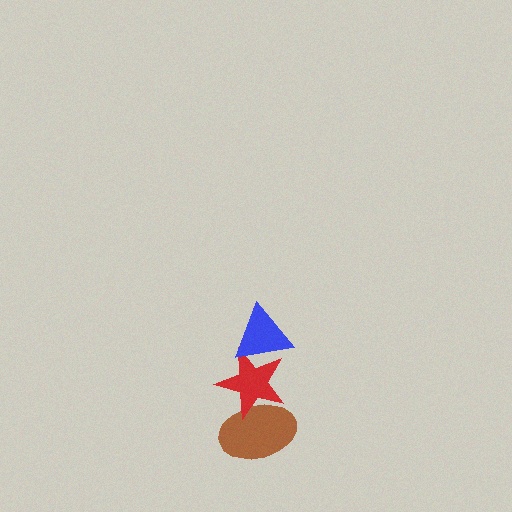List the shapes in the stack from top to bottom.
From top to bottom: the blue triangle, the red star, the brown ellipse.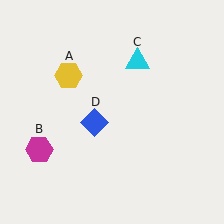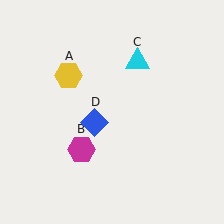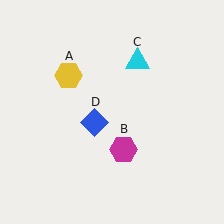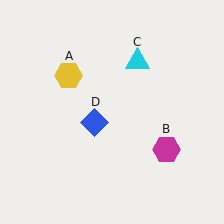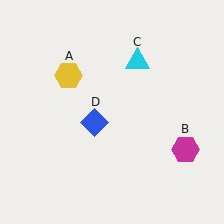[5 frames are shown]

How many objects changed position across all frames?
1 object changed position: magenta hexagon (object B).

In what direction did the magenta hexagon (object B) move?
The magenta hexagon (object B) moved right.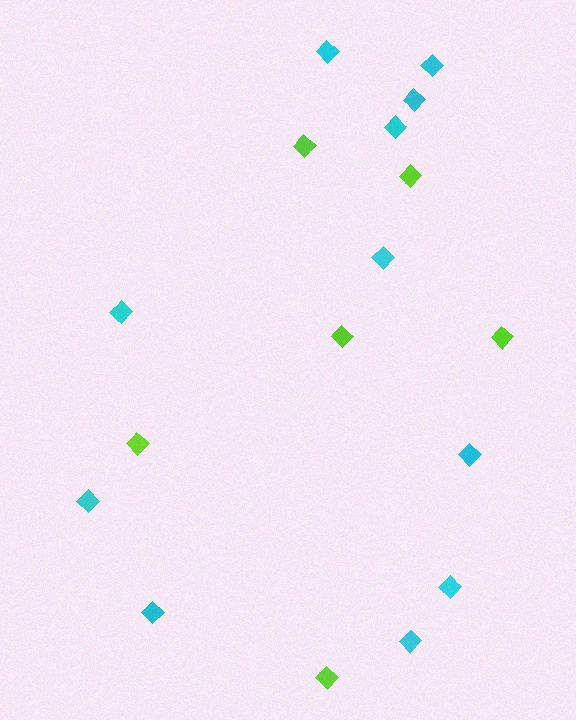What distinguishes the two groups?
There are 2 groups: one group of lime diamonds (6) and one group of cyan diamonds (11).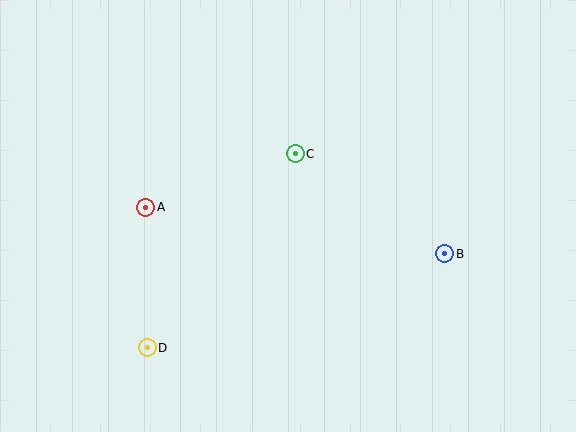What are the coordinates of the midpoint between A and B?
The midpoint between A and B is at (295, 231).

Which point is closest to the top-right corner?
Point B is closest to the top-right corner.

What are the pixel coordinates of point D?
Point D is at (147, 348).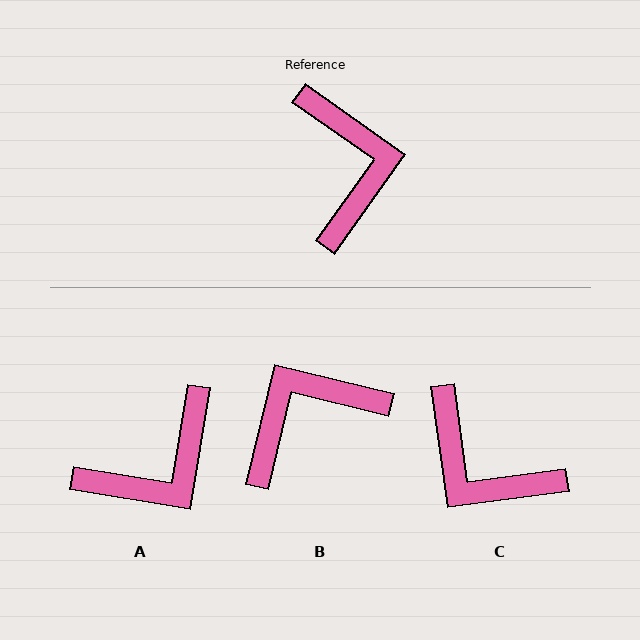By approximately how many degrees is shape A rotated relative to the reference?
Approximately 64 degrees clockwise.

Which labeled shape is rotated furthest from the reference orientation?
C, about 137 degrees away.